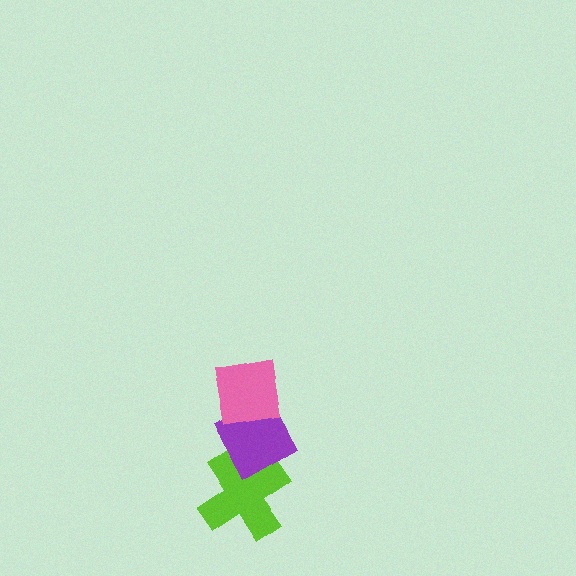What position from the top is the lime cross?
The lime cross is 3rd from the top.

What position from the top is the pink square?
The pink square is 1st from the top.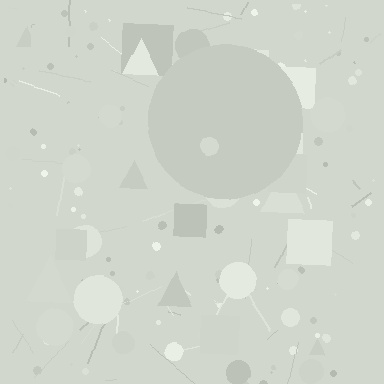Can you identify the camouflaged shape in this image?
The camouflaged shape is a circle.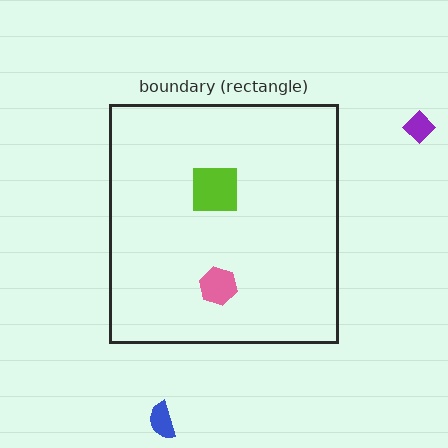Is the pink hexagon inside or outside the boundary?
Inside.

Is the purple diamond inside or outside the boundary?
Outside.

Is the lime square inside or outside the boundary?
Inside.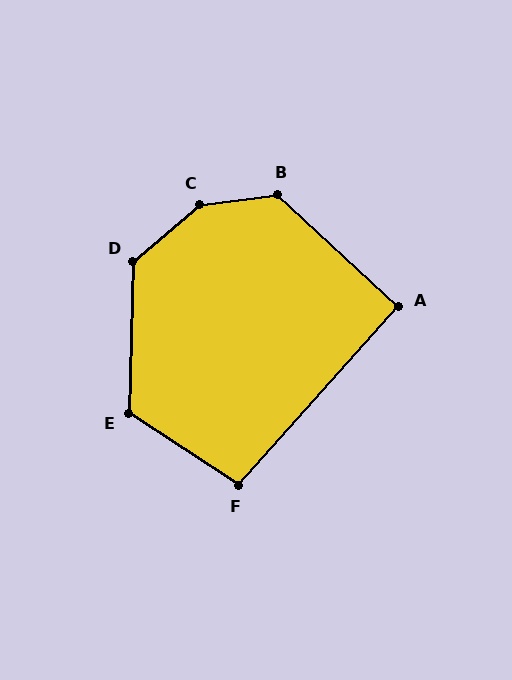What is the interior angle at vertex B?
Approximately 130 degrees (obtuse).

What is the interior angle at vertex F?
Approximately 98 degrees (obtuse).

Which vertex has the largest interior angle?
C, at approximately 147 degrees.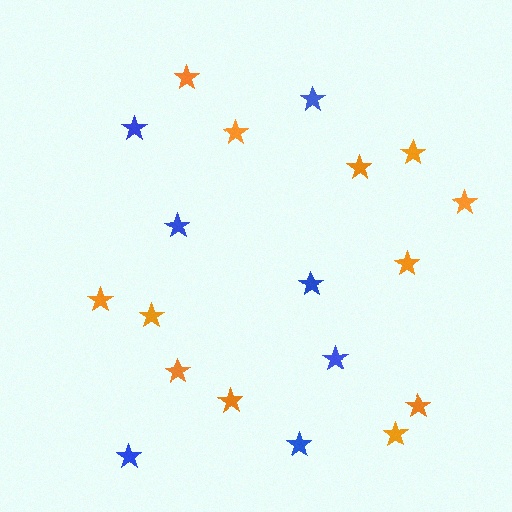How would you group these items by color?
There are 2 groups: one group of orange stars (12) and one group of blue stars (7).